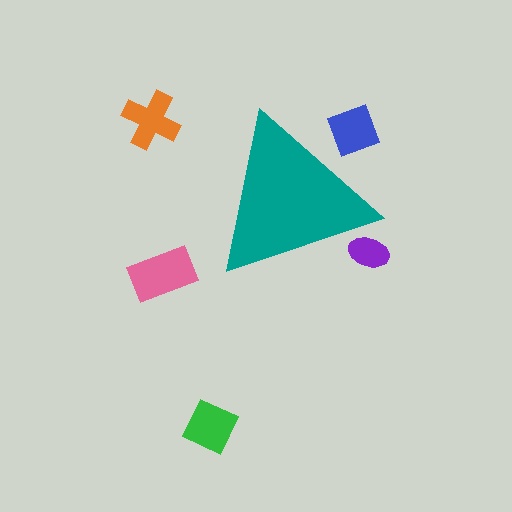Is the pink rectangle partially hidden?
No, the pink rectangle is fully visible.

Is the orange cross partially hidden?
No, the orange cross is fully visible.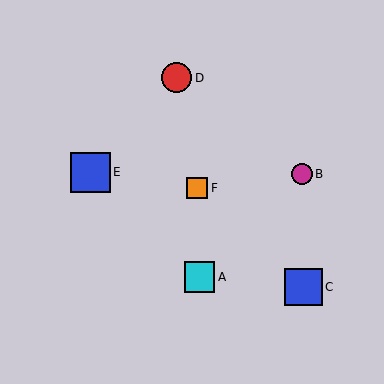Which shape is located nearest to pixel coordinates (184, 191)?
The orange square (labeled F) at (197, 188) is nearest to that location.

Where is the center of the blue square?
The center of the blue square is at (91, 172).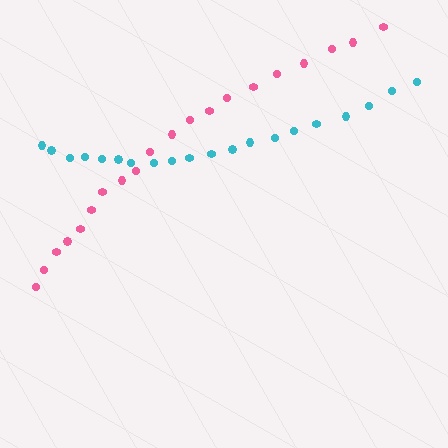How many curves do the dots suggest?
There are 2 distinct paths.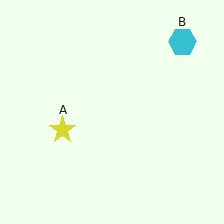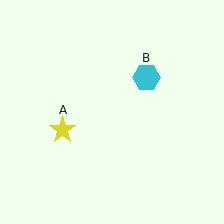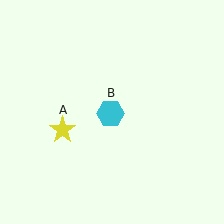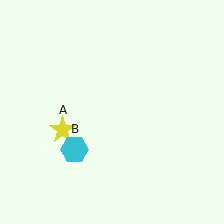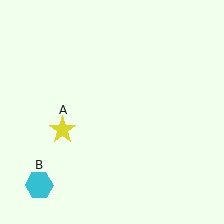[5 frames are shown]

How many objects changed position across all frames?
1 object changed position: cyan hexagon (object B).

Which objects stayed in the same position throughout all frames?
Yellow star (object A) remained stationary.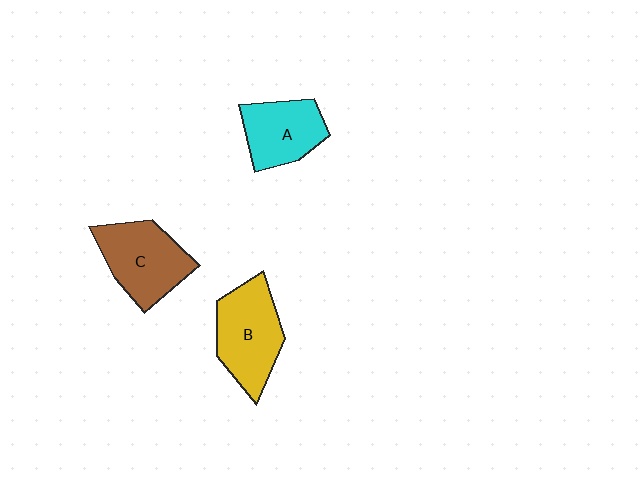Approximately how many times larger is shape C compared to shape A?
Approximately 1.2 times.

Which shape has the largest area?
Shape B (yellow).